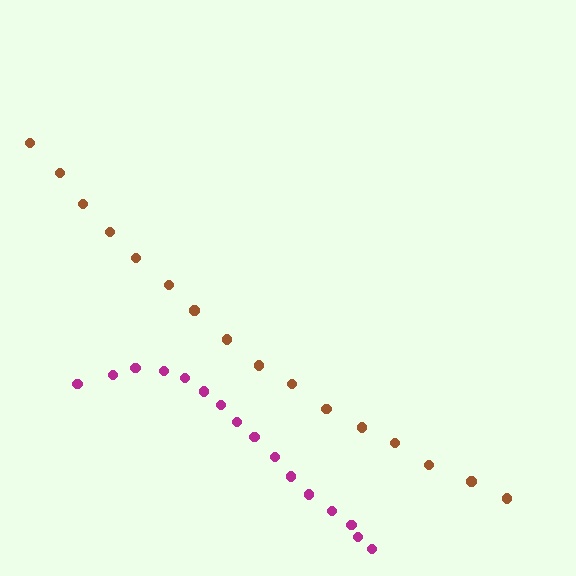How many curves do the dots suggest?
There are 2 distinct paths.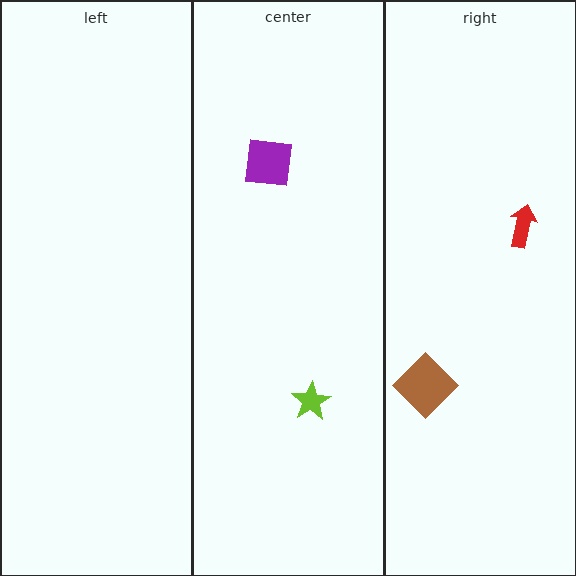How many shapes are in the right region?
2.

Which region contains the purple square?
The center region.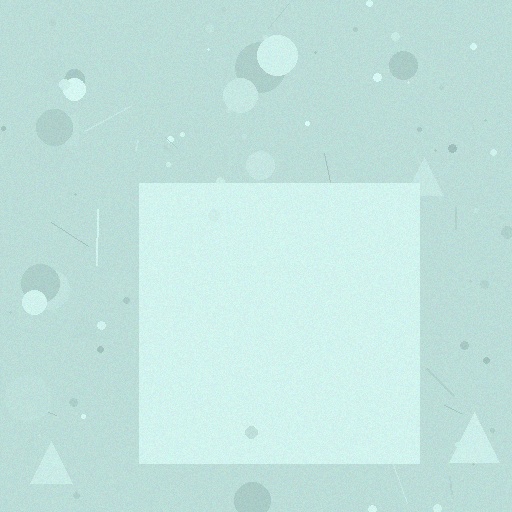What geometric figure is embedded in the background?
A square is embedded in the background.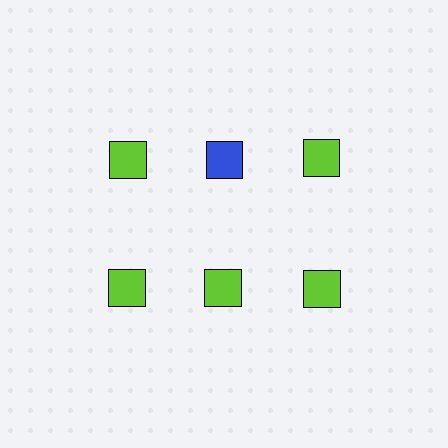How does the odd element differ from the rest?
It has a different color: blue instead of lime.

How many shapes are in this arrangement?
There are 6 shapes arranged in a grid pattern.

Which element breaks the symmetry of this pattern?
The blue square in the top row, second from left column breaks the symmetry. All other shapes are lime squares.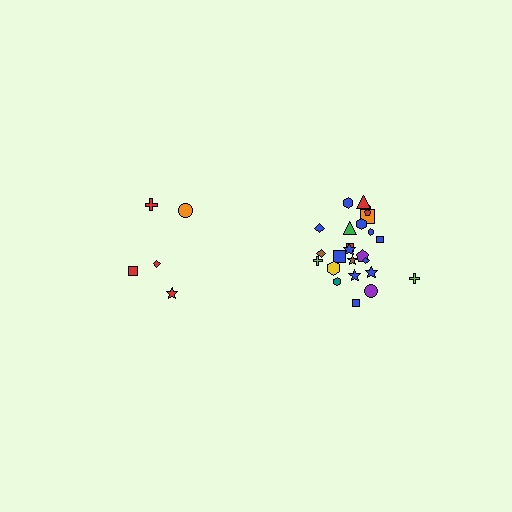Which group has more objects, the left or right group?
The right group.